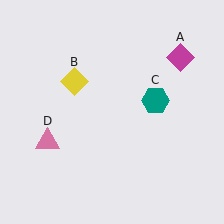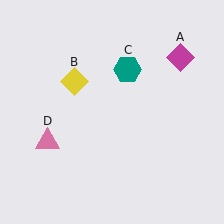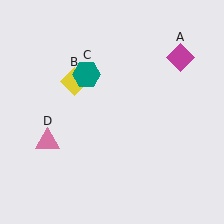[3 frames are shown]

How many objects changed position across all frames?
1 object changed position: teal hexagon (object C).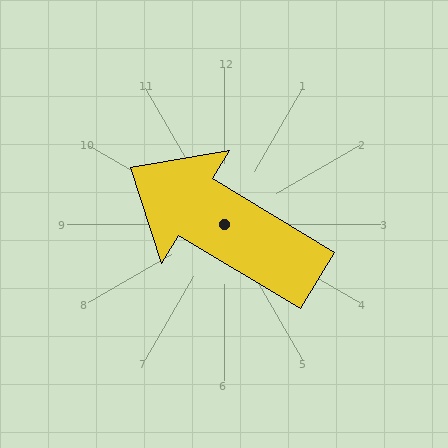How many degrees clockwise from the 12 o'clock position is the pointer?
Approximately 301 degrees.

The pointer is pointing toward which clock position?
Roughly 10 o'clock.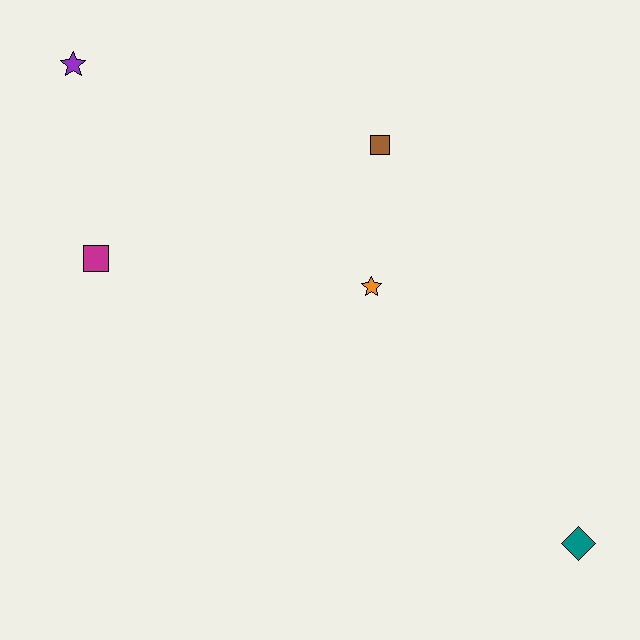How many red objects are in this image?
There are no red objects.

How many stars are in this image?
There are 2 stars.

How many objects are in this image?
There are 5 objects.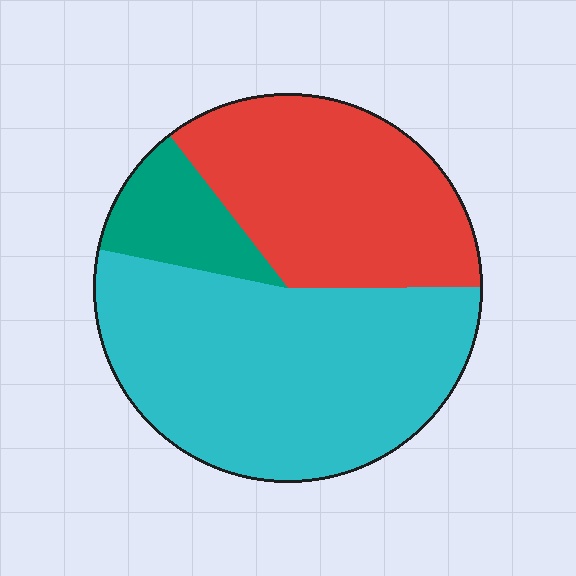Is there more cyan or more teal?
Cyan.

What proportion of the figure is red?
Red takes up about three eighths (3/8) of the figure.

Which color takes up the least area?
Teal, at roughly 10%.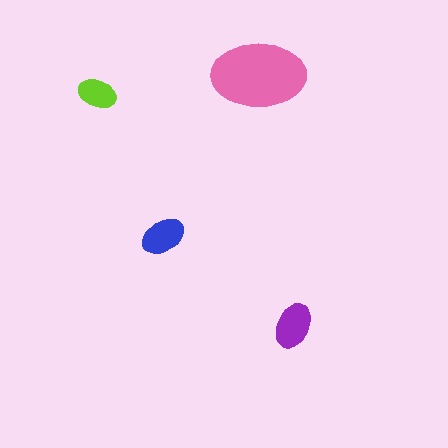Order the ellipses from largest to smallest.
the pink one, the purple one, the blue one, the lime one.